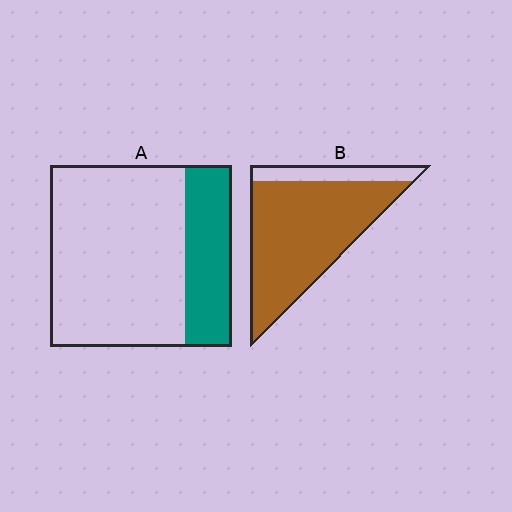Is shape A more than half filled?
No.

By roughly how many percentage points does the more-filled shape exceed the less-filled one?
By roughly 55 percentage points (B over A).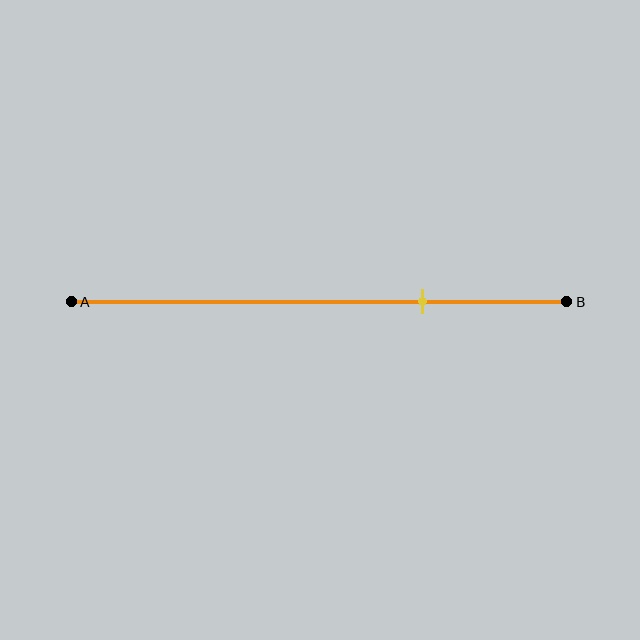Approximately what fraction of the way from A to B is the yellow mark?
The yellow mark is approximately 70% of the way from A to B.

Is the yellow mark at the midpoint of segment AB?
No, the mark is at about 70% from A, not at the 50% midpoint.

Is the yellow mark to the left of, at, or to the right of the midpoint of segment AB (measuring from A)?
The yellow mark is to the right of the midpoint of segment AB.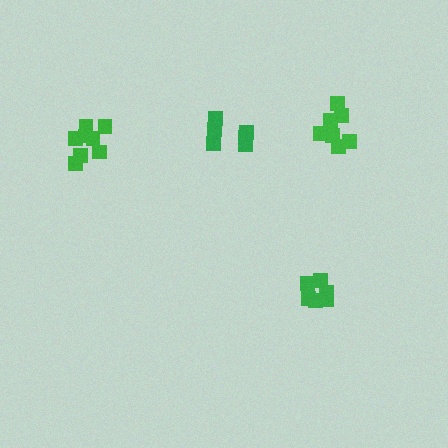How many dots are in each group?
Group 1: 8 dots, Group 2: 6 dots, Group 3: 7 dots, Group 4: 6 dots (27 total).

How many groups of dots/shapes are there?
There are 4 groups.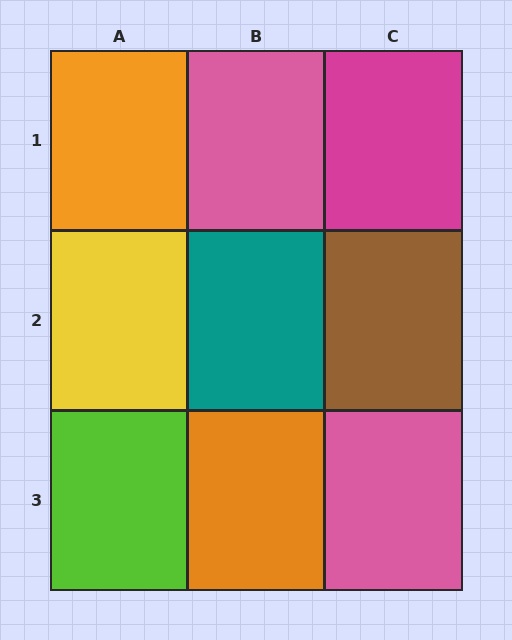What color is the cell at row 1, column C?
Magenta.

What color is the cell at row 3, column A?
Lime.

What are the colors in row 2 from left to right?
Yellow, teal, brown.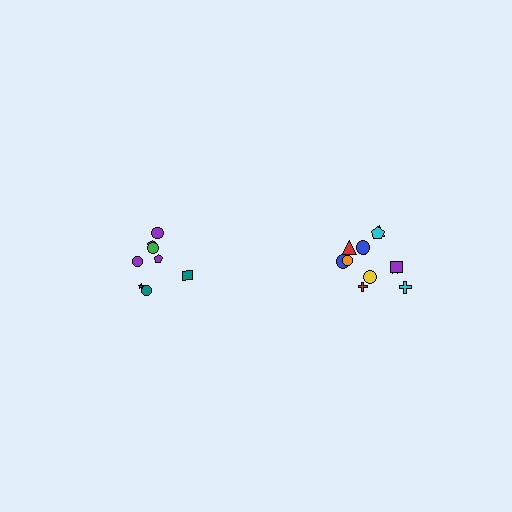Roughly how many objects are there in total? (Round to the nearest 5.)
Roughly 20 objects in total.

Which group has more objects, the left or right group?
The right group.